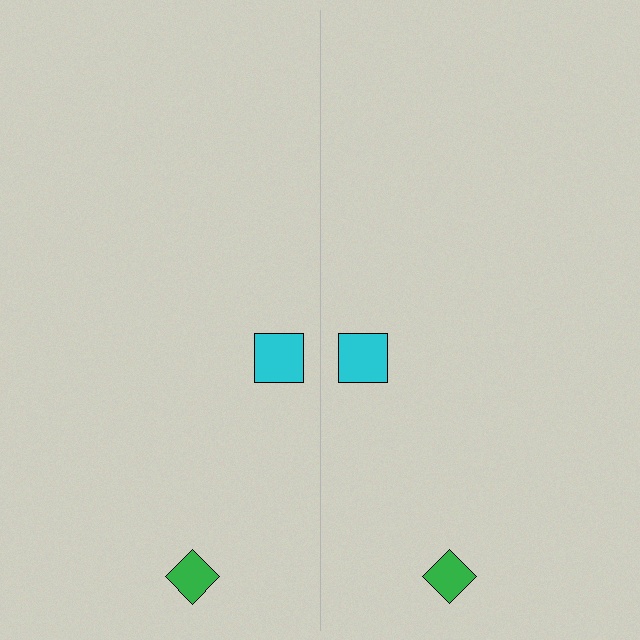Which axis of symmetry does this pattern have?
The pattern has a vertical axis of symmetry running through the center of the image.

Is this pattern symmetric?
Yes, this pattern has bilateral (reflection) symmetry.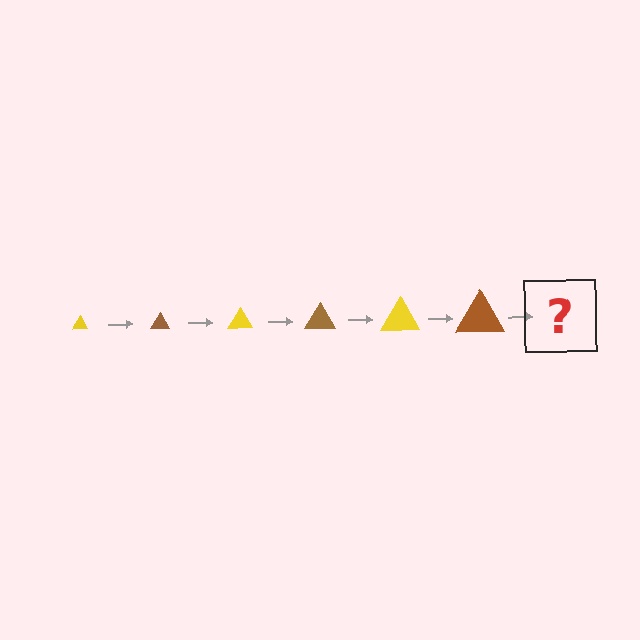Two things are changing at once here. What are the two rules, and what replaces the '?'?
The two rules are that the triangle grows larger each step and the color cycles through yellow and brown. The '?' should be a yellow triangle, larger than the previous one.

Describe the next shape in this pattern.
It should be a yellow triangle, larger than the previous one.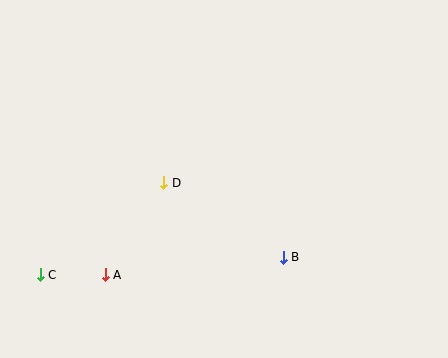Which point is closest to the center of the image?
Point D at (164, 183) is closest to the center.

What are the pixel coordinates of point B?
Point B is at (283, 257).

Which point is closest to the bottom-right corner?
Point B is closest to the bottom-right corner.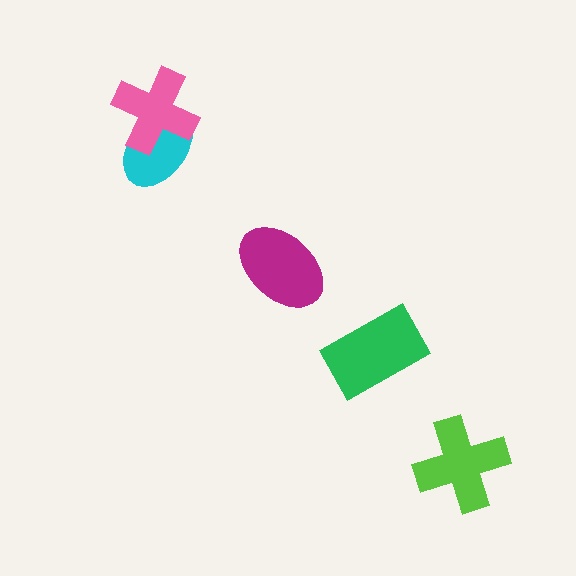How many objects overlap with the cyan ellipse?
1 object overlaps with the cyan ellipse.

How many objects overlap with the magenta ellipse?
0 objects overlap with the magenta ellipse.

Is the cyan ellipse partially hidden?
Yes, it is partially covered by another shape.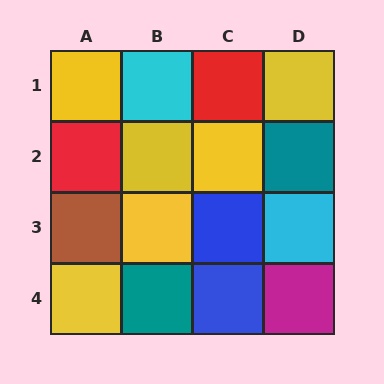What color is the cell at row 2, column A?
Red.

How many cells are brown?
1 cell is brown.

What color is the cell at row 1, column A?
Yellow.